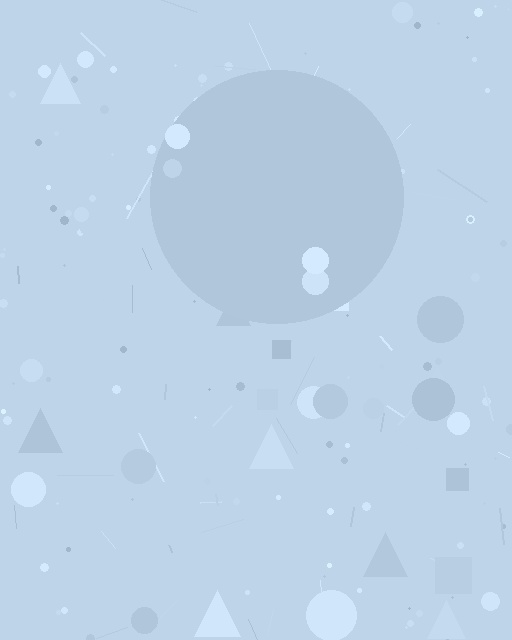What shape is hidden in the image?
A circle is hidden in the image.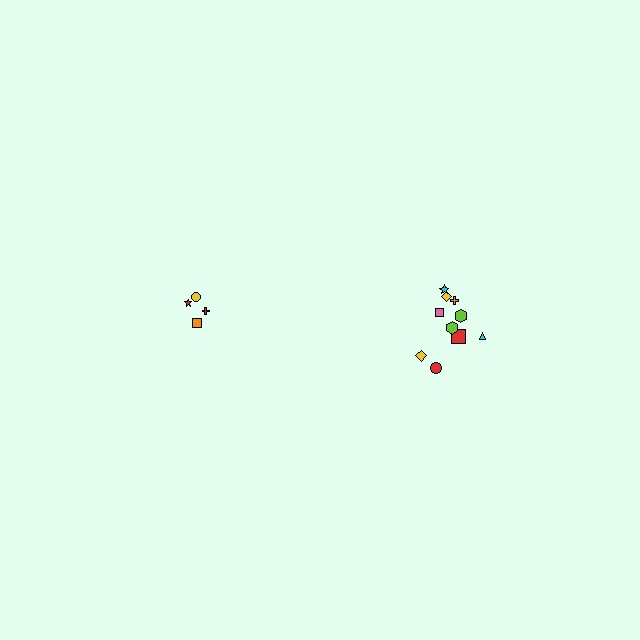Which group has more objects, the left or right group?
The right group.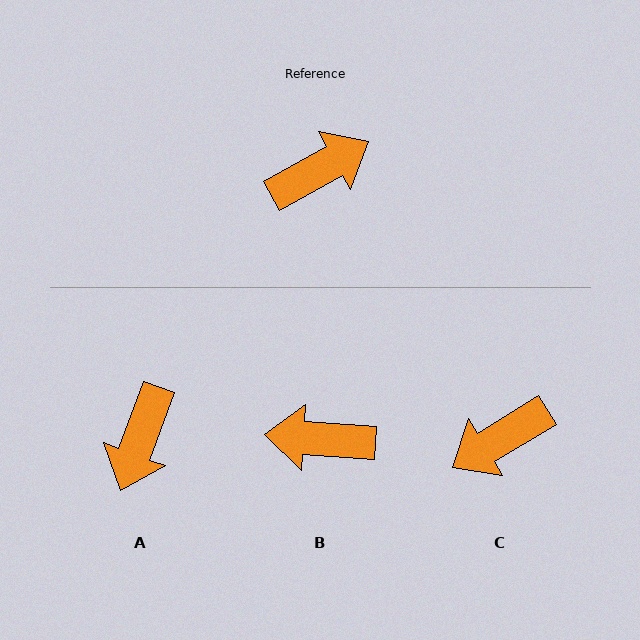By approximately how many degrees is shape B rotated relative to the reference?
Approximately 146 degrees counter-clockwise.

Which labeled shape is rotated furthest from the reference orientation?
C, about 178 degrees away.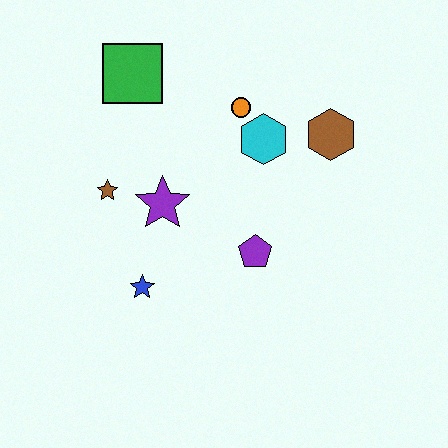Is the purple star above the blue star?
Yes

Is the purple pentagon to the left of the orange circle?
No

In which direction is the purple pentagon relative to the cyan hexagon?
The purple pentagon is below the cyan hexagon.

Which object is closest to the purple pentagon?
The purple star is closest to the purple pentagon.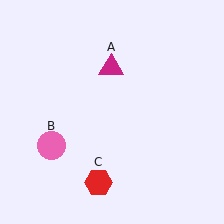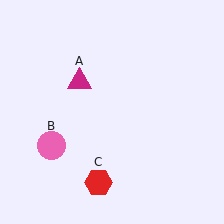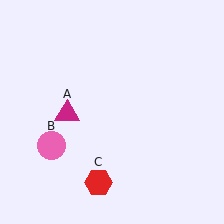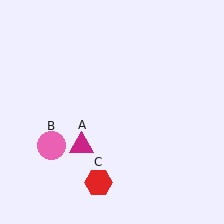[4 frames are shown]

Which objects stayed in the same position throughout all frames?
Pink circle (object B) and red hexagon (object C) remained stationary.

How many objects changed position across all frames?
1 object changed position: magenta triangle (object A).